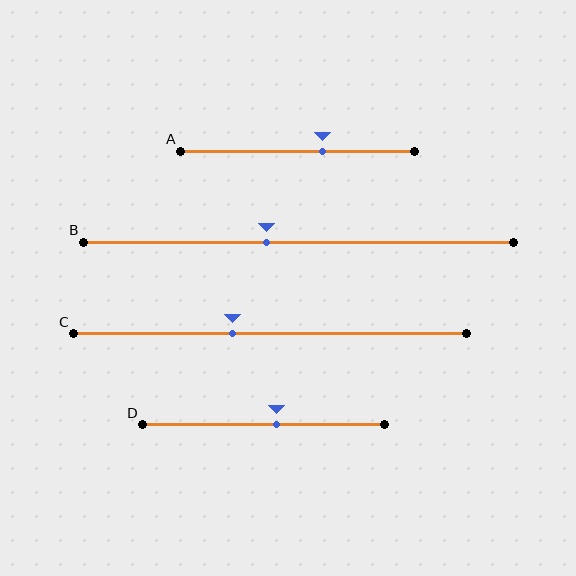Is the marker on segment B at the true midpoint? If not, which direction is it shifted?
No, the marker on segment B is shifted to the left by about 8% of the segment length.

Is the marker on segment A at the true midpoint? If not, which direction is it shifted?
No, the marker on segment A is shifted to the right by about 11% of the segment length.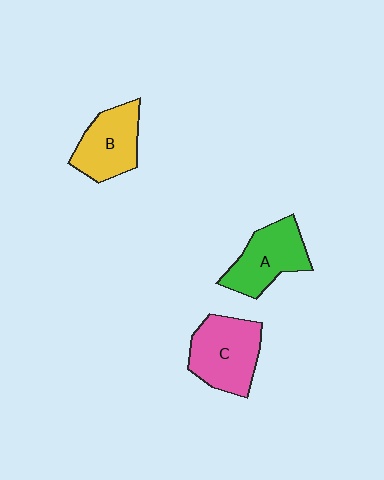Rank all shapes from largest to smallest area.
From largest to smallest: C (pink), A (green), B (yellow).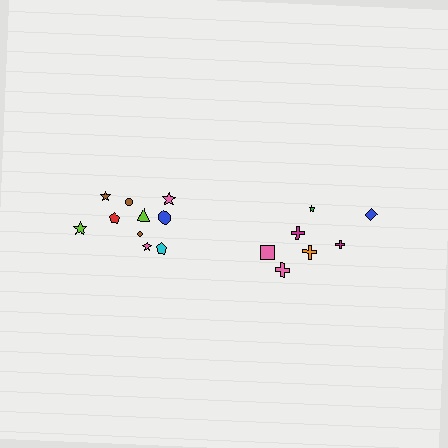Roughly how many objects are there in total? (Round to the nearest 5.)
Roughly 15 objects in total.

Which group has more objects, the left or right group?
The left group.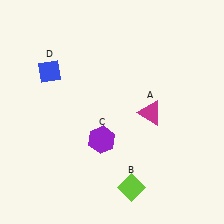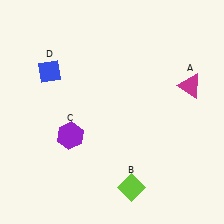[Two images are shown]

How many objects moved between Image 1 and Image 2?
2 objects moved between the two images.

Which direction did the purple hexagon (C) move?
The purple hexagon (C) moved left.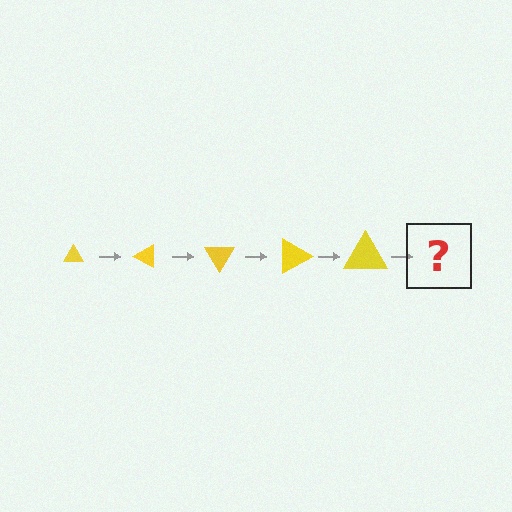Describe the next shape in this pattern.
It should be a triangle, larger than the previous one and rotated 150 degrees from the start.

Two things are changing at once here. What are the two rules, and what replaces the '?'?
The two rules are that the triangle grows larger each step and it rotates 30 degrees each step. The '?' should be a triangle, larger than the previous one and rotated 150 degrees from the start.